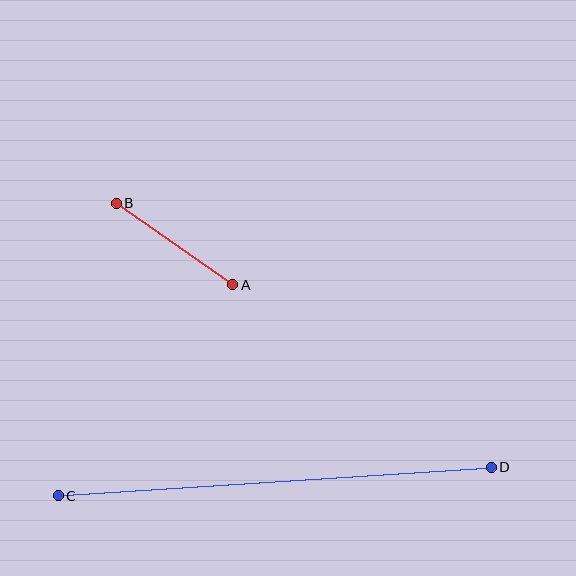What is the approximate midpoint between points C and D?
The midpoint is at approximately (275, 482) pixels.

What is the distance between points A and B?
The distance is approximately 142 pixels.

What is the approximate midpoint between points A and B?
The midpoint is at approximately (175, 244) pixels.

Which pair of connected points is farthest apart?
Points C and D are farthest apart.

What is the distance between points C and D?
The distance is approximately 434 pixels.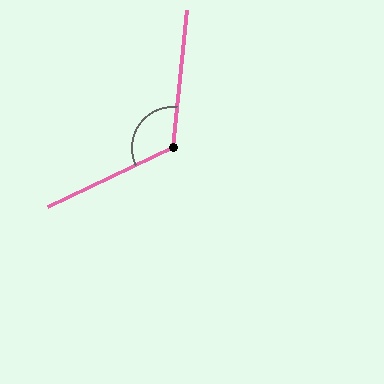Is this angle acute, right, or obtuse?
It is obtuse.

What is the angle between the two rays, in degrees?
Approximately 121 degrees.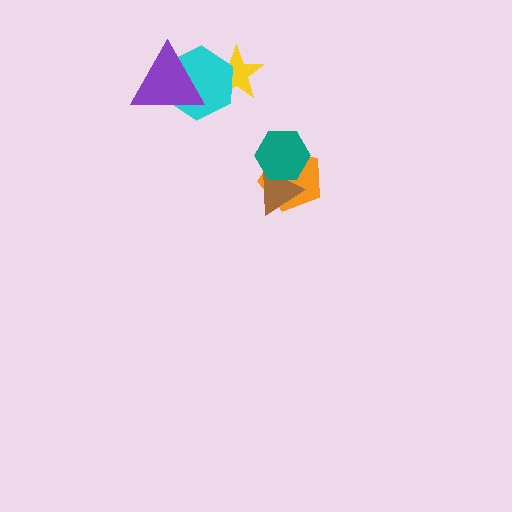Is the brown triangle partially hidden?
Yes, it is partially covered by another shape.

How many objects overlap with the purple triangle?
1 object overlaps with the purple triangle.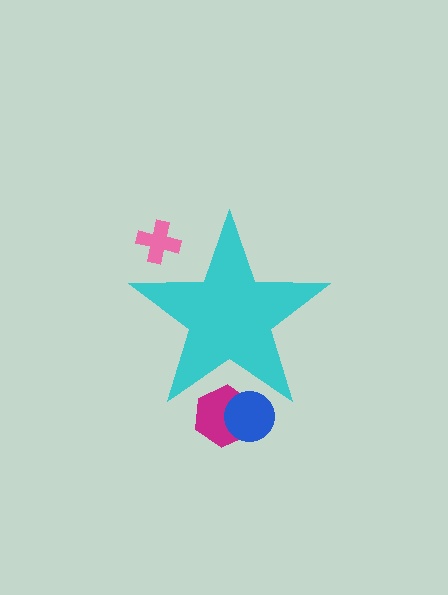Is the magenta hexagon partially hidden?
Yes, the magenta hexagon is partially hidden behind the cyan star.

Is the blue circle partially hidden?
Yes, the blue circle is partially hidden behind the cyan star.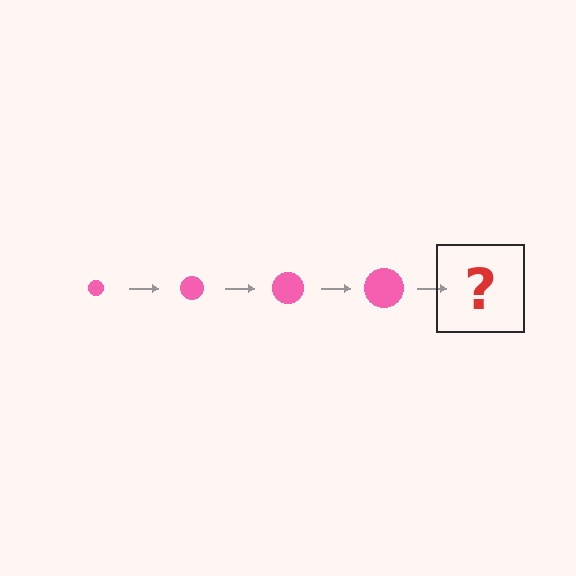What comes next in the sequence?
The next element should be a pink circle, larger than the previous one.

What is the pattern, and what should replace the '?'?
The pattern is that the circle gets progressively larger each step. The '?' should be a pink circle, larger than the previous one.